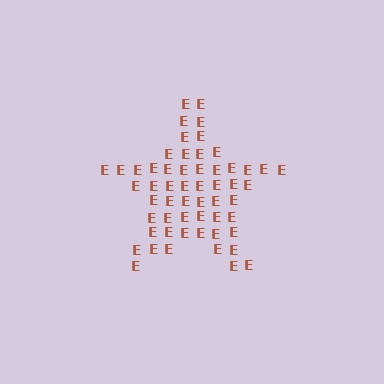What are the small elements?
The small elements are letter E's.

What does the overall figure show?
The overall figure shows a star.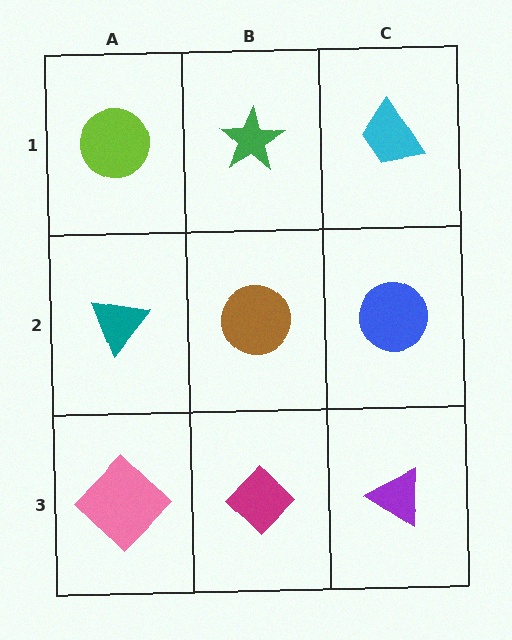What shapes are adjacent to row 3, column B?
A brown circle (row 2, column B), a pink diamond (row 3, column A), a purple triangle (row 3, column C).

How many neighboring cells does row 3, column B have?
3.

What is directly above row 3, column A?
A teal triangle.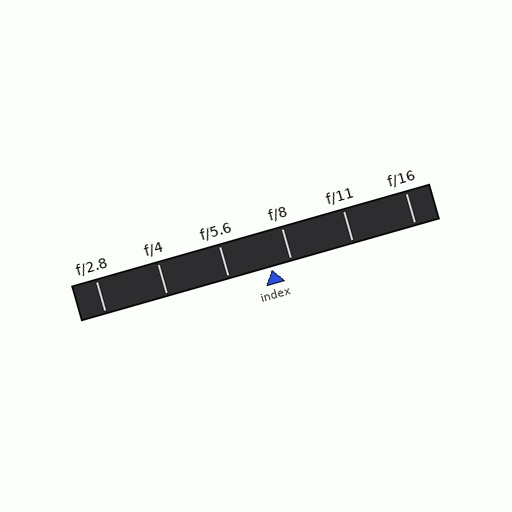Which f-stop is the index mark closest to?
The index mark is closest to f/8.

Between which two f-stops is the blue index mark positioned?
The index mark is between f/5.6 and f/8.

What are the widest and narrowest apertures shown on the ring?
The widest aperture shown is f/2.8 and the narrowest is f/16.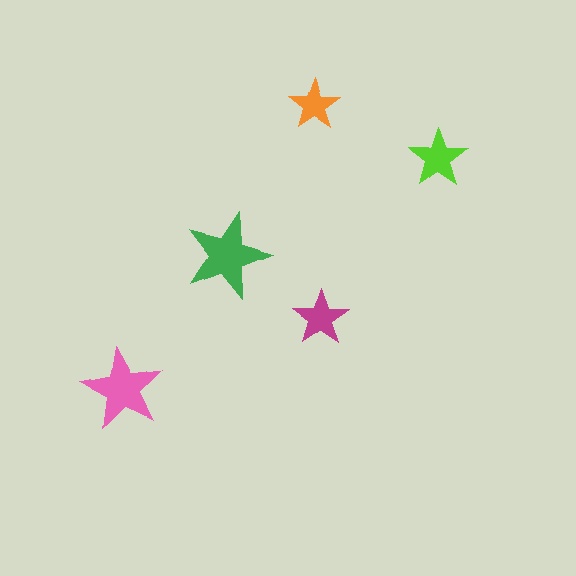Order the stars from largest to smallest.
the green one, the pink one, the lime one, the magenta one, the orange one.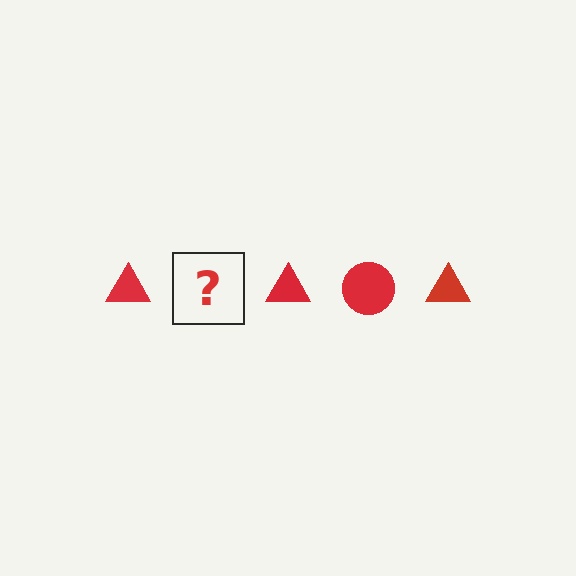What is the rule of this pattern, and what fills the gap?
The rule is that the pattern cycles through triangle, circle shapes in red. The gap should be filled with a red circle.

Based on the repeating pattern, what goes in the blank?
The blank should be a red circle.